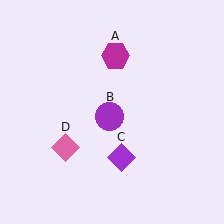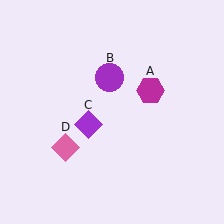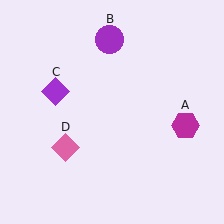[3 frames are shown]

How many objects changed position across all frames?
3 objects changed position: magenta hexagon (object A), purple circle (object B), purple diamond (object C).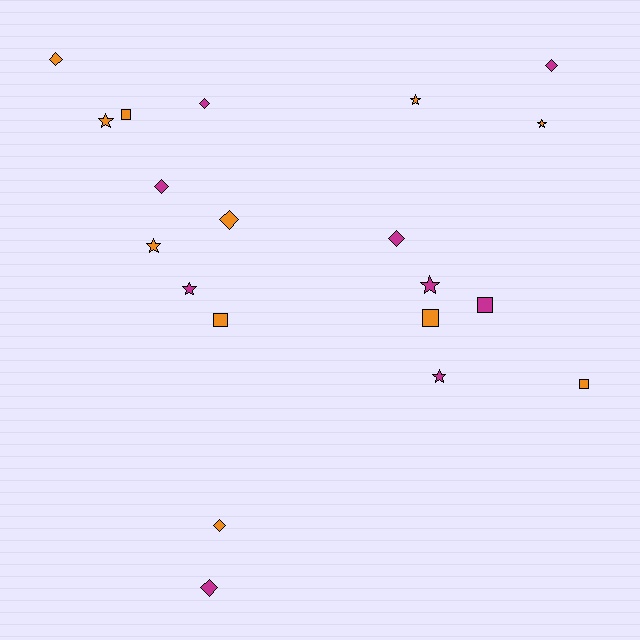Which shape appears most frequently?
Diamond, with 8 objects.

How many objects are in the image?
There are 20 objects.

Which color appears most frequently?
Orange, with 11 objects.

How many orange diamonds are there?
There are 3 orange diamonds.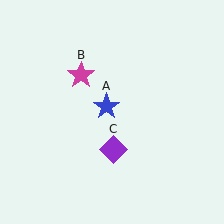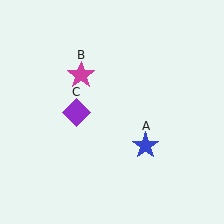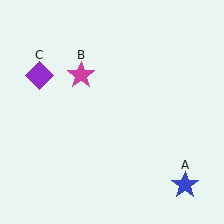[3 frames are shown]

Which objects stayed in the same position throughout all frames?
Magenta star (object B) remained stationary.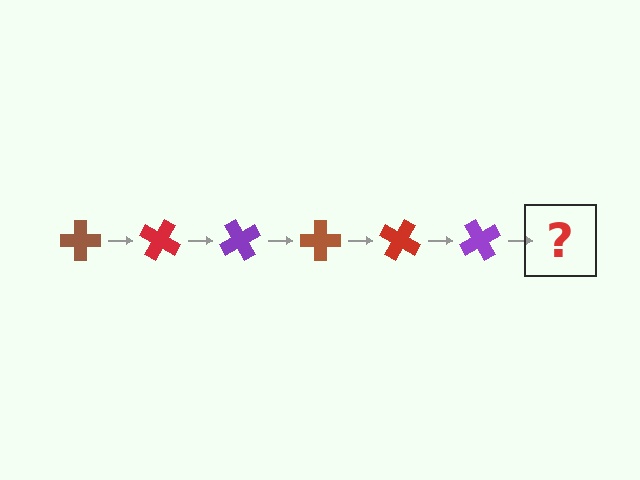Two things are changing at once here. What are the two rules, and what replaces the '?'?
The two rules are that it rotates 30 degrees each step and the color cycles through brown, red, and purple. The '?' should be a brown cross, rotated 180 degrees from the start.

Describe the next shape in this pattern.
It should be a brown cross, rotated 180 degrees from the start.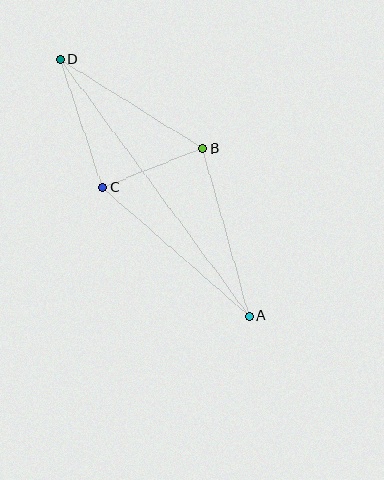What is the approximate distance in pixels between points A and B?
The distance between A and B is approximately 174 pixels.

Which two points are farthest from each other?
Points A and D are farthest from each other.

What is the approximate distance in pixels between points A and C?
The distance between A and C is approximately 195 pixels.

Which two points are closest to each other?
Points B and C are closest to each other.